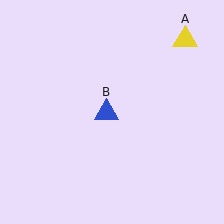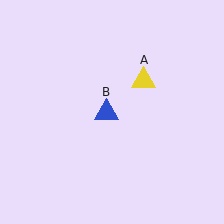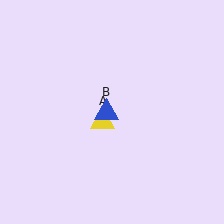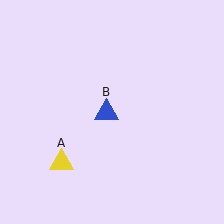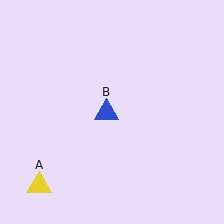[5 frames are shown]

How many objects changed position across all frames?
1 object changed position: yellow triangle (object A).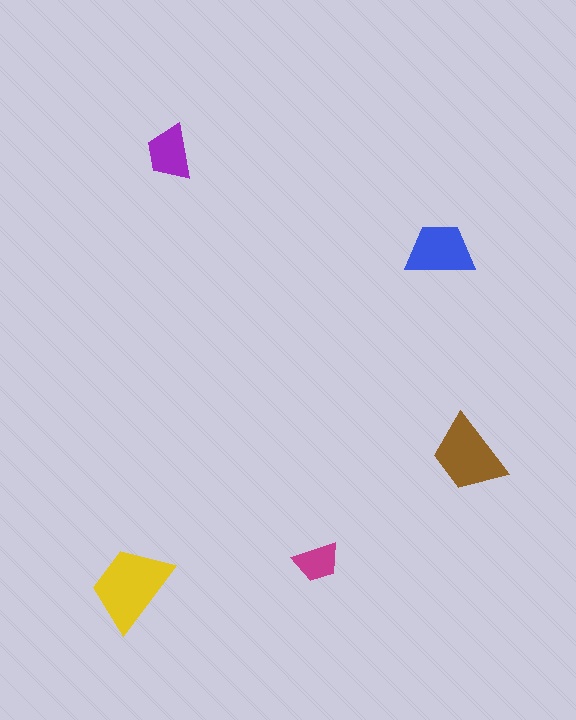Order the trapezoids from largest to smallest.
the yellow one, the brown one, the blue one, the purple one, the magenta one.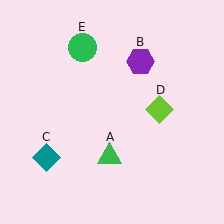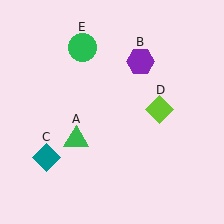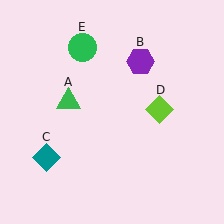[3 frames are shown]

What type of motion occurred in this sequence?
The green triangle (object A) rotated clockwise around the center of the scene.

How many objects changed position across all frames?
1 object changed position: green triangle (object A).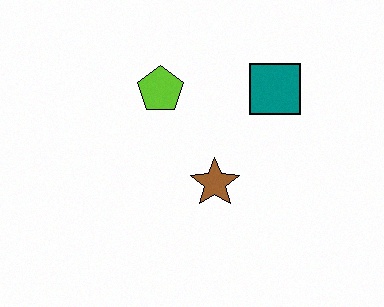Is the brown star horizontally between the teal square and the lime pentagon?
Yes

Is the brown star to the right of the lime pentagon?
Yes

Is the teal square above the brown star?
Yes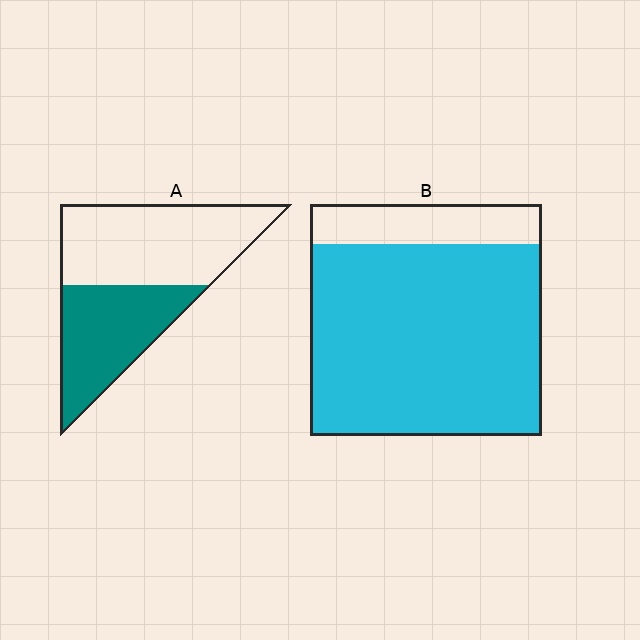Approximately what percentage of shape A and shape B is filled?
A is approximately 40% and B is approximately 85%.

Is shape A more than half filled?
No.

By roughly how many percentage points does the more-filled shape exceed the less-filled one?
By roughly 40 percentage points (B over A).